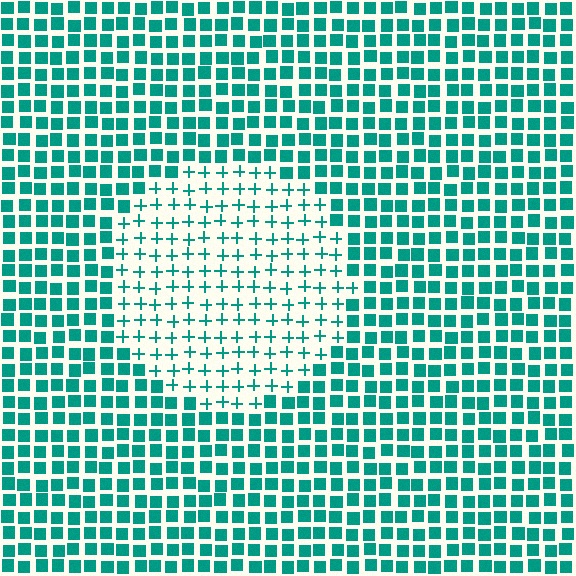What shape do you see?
I see a circle.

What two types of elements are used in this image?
The image uses plus signs inside the circle region and squares outside it.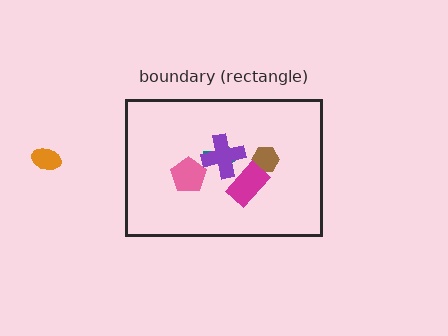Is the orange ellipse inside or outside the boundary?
Outside.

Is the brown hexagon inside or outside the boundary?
Inside.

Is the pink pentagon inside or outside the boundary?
Inside.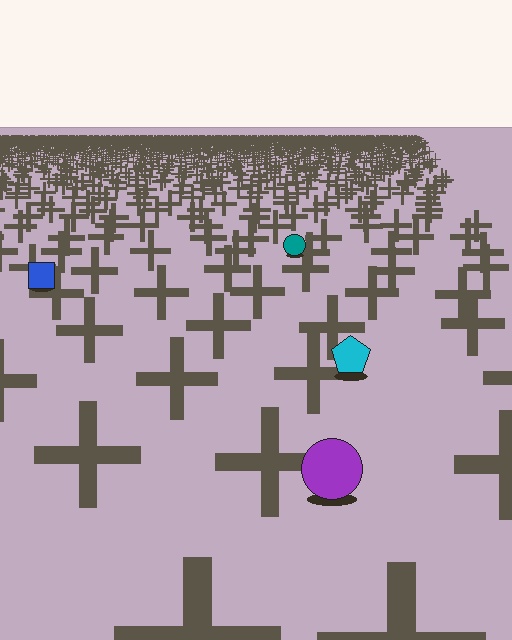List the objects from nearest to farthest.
From nearest to farthest: the purple circle, the cyan pentagon, the blue square, the teal circle.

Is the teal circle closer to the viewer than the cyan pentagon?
No. The cyan pentagon is closer — you can tell from the texture gradient: the ground texture is coarser near it.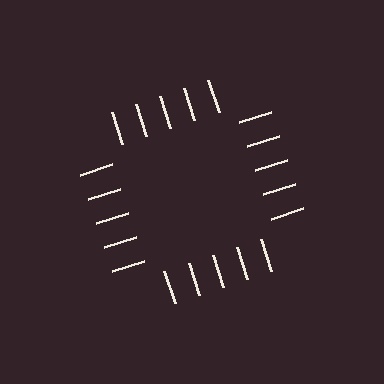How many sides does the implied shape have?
4 sides — the line-ends trace a square.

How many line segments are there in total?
20 — 5 along each of the 4 edges.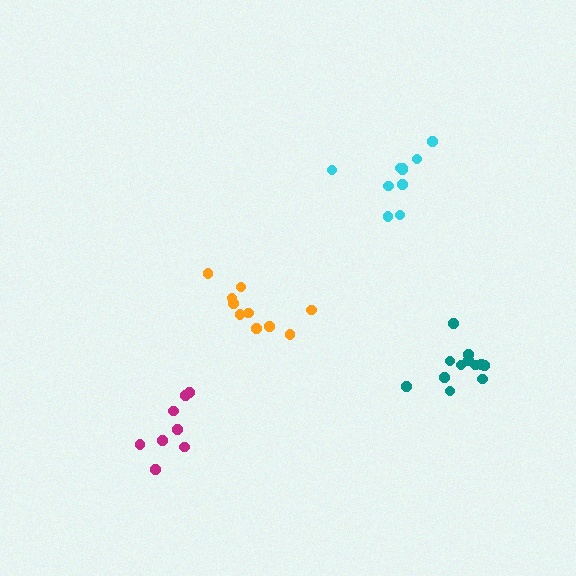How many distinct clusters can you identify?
There are 4 distinct clusters.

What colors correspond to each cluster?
The clusters are colored: orange, magenta, cyan, teal.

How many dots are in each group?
Group 1: 10 dots, Group 2: 8 dots, Group 3: 10 dots, Group 4: 12 dots (40 total).